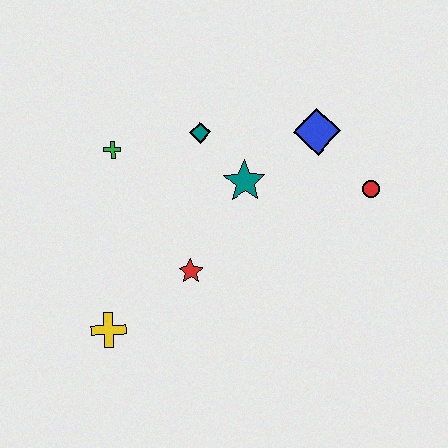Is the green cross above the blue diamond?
No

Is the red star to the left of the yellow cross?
No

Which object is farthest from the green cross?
The red circle is farthest from the green cross.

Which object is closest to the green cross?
The teal diamond is closest to the green cross.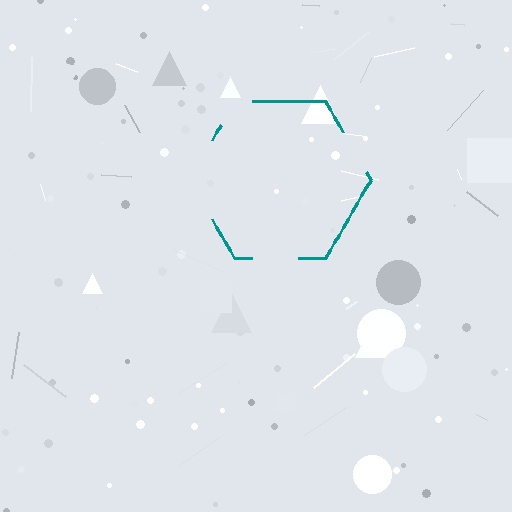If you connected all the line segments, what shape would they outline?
They would outline a hexagon.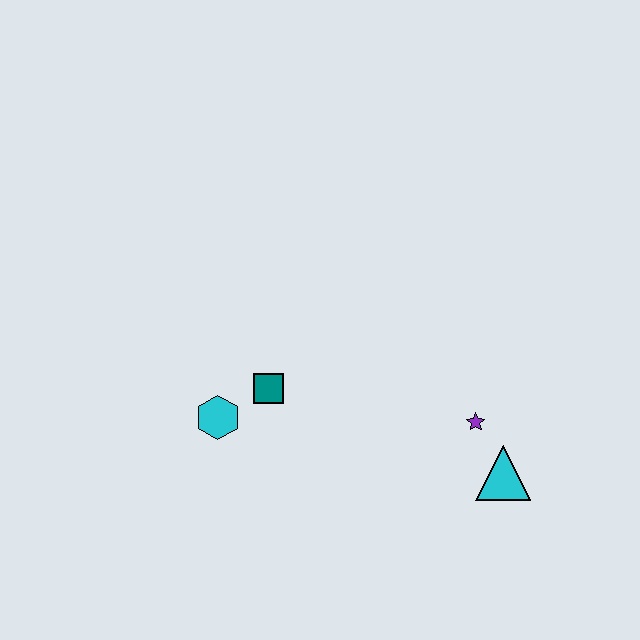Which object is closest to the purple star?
The cyan triangle is closest to the purple star.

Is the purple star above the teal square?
No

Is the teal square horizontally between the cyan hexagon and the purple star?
Yes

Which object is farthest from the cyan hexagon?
The cyan triangle is farthest from the cyan hexagon.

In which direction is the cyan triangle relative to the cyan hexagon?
The cyan triangle is to the right of the cyan hexagon.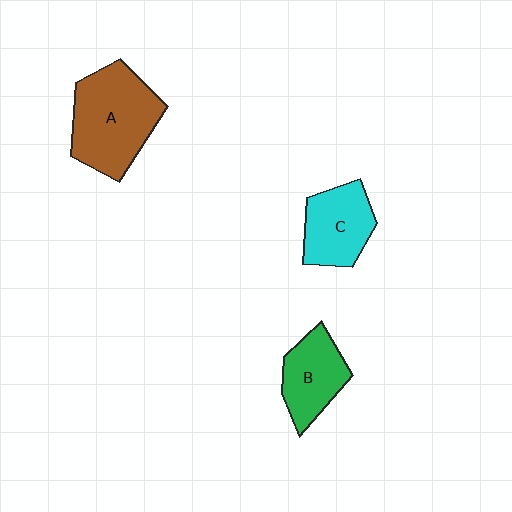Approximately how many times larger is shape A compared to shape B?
Approximately 1.6 times.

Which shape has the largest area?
Shape A (brown).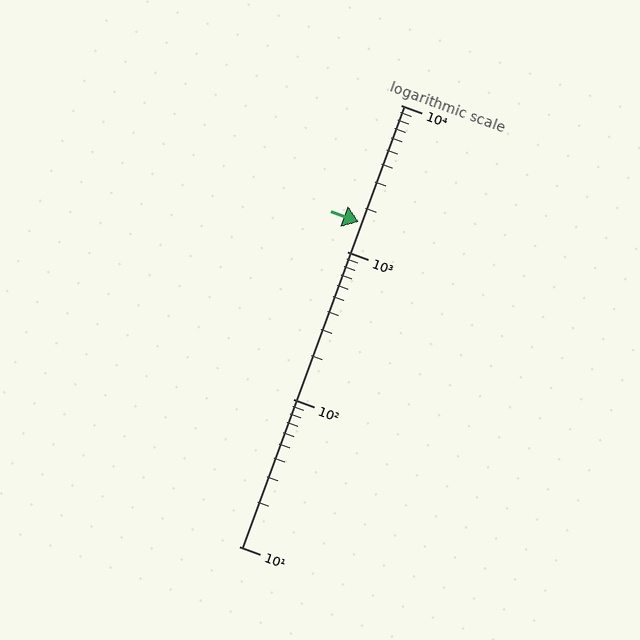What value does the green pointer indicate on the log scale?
The pointer indicates approximately 1600.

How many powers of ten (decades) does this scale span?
The scale spans 3 decades, from 10 to 10000.